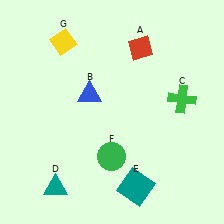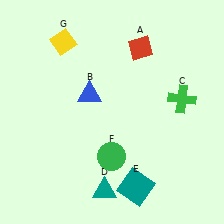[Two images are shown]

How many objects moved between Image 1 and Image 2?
1 object moved between the two images.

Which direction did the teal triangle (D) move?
The teal triangle (D) moved right.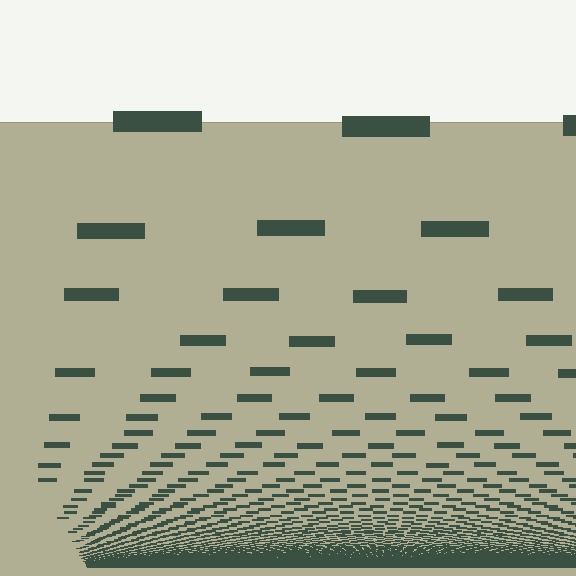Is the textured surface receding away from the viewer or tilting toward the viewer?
The surface appears to tilt toward the viewer. Texture elements get larger and sparser toward the top.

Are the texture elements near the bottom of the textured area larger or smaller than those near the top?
Smaller. The gradient is inverted — elements near the bottom are smaller and denser.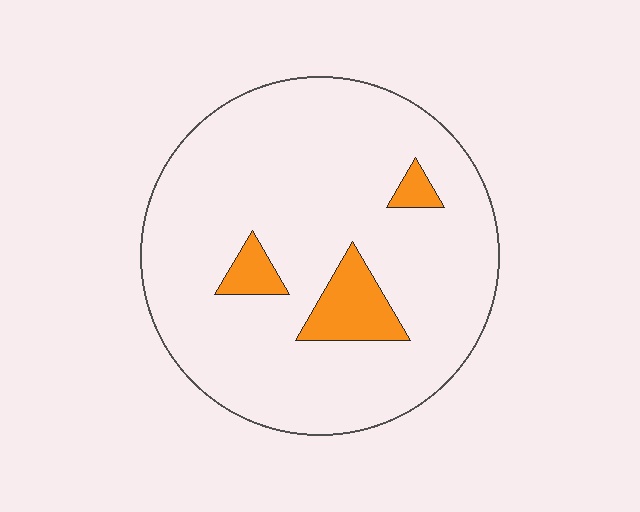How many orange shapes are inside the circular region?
3.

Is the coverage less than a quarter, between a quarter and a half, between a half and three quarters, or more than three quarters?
Less than a quarter.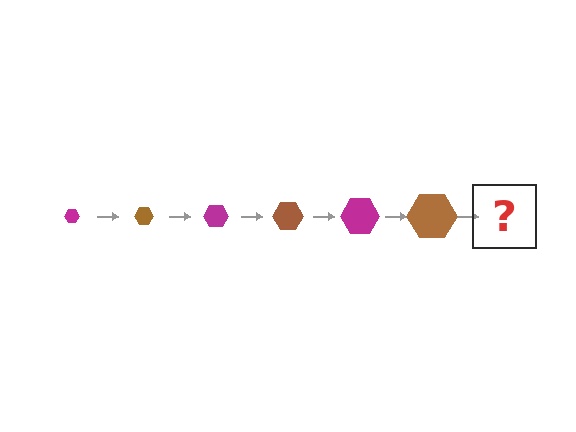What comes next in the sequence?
The next element should be a magenta hexagon, larger than the previous one.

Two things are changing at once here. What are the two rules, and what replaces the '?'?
The two rules are that the hexagon grows larger each step and the color cycles through magenta and brown. The '?' should be a magenta hexagon, larger than the previous one.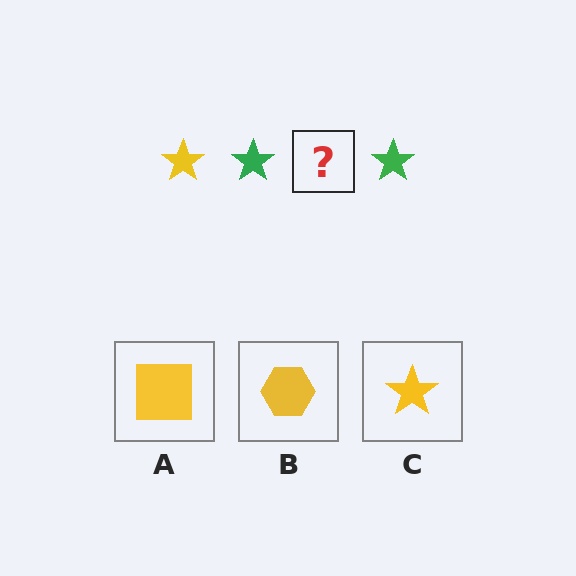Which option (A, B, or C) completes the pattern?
C.